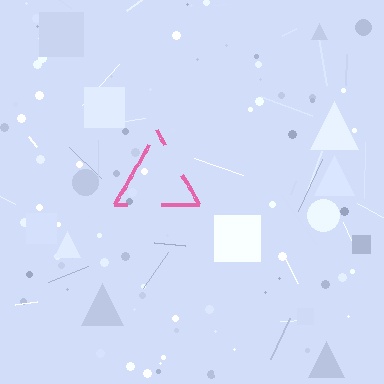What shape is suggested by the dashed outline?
The dashed outline suggests a triangle.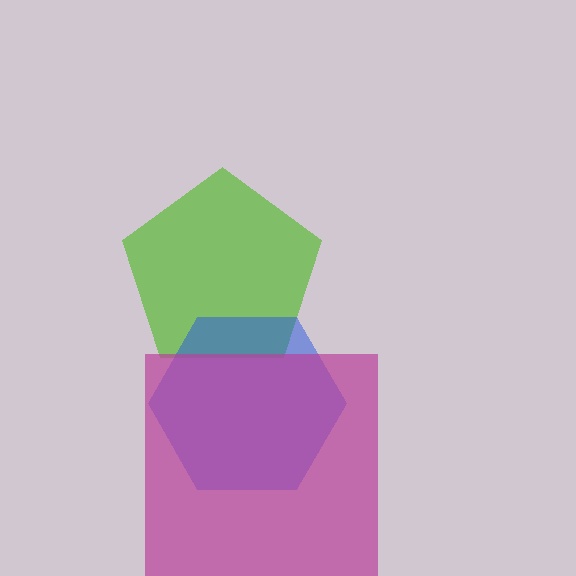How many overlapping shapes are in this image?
There are 3 overlapping shapes in the image.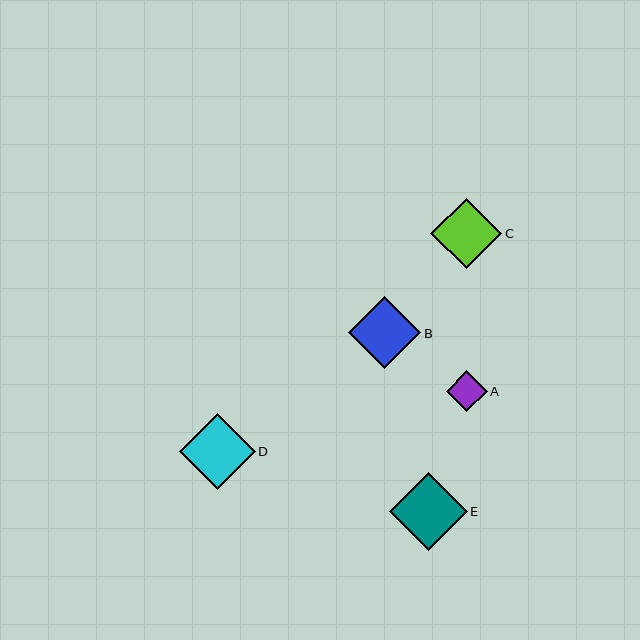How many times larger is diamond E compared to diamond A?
Diamond E is approximately 1.9 times the size of diamond A.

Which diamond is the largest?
Diamond E is the largest with a size of approximately 78 pixels.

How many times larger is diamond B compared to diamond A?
Diamond B is approximately 1.8 times the size of diamond A.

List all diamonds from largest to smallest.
From largest to smallest: E, D, B, C, A.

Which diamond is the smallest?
Diamond A is the smallest with a size of approximately 41 pixels.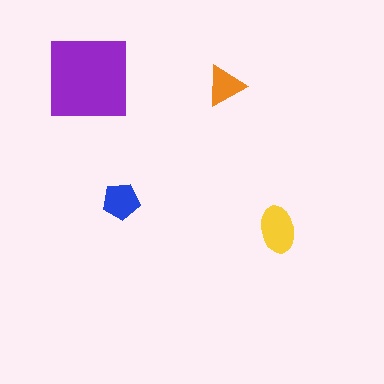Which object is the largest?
The purple square.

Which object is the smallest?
The orange triangle.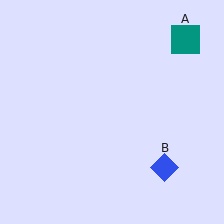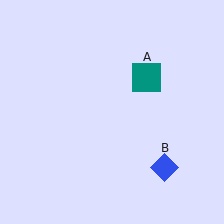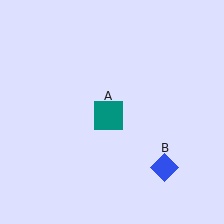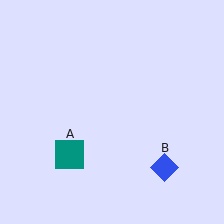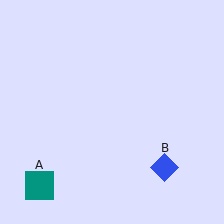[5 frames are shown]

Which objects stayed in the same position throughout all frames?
Blue diamond (object B) remained stationary.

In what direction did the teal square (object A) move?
The teal square (object A) moved down and to the left.